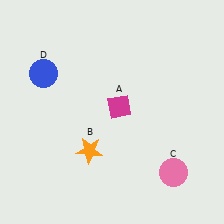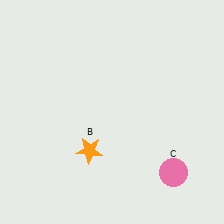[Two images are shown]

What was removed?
The magenta diamond (A), the blue circle (D) were removed in Image 2.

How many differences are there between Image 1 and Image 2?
There are 2 differences between the two images.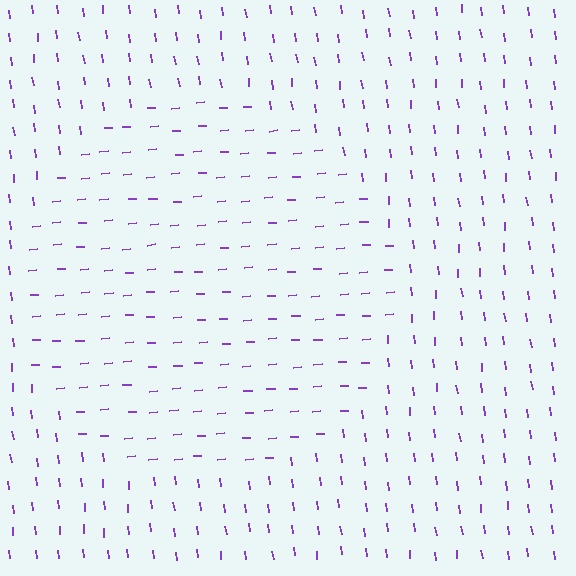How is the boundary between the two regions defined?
The boundary is defined purely by a change in line orientation (approximately 88 degrees difference). All lines are the same color and thickness.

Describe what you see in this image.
The image is filled with small purple line segments. A circle region in the image has lines oriented differently from the surrounding lines, creating a visible texture boundary.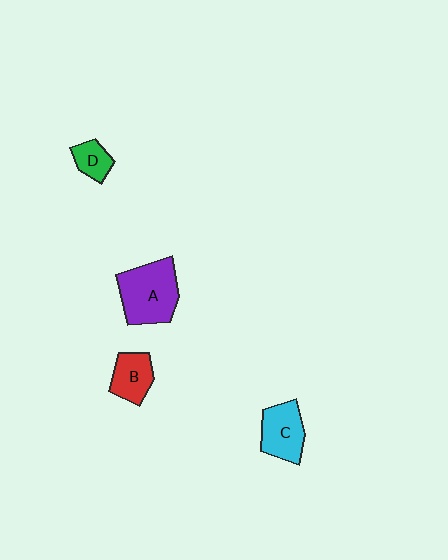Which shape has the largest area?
Shape A (purple).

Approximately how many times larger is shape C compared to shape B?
Approximately 1.2 times.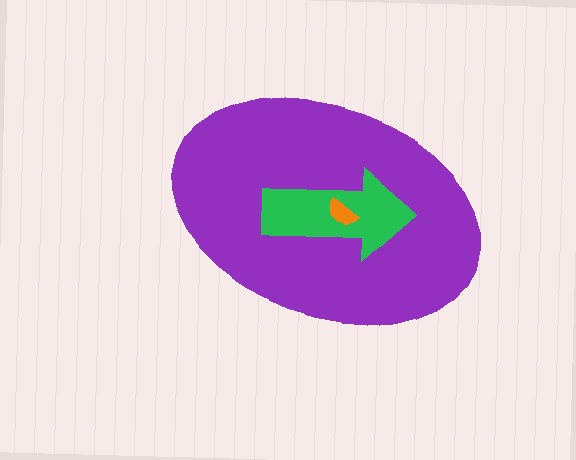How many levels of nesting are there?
3.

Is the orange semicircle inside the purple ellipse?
Yes.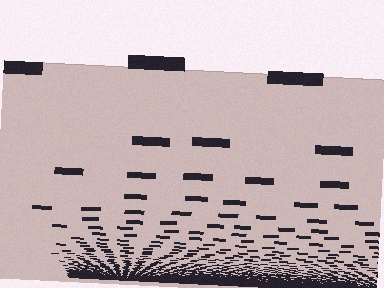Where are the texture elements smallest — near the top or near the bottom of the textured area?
Near the bottom.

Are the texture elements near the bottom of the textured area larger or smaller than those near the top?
Smaller. The gradient is inverted — elements near the bottom are smaller and denser.